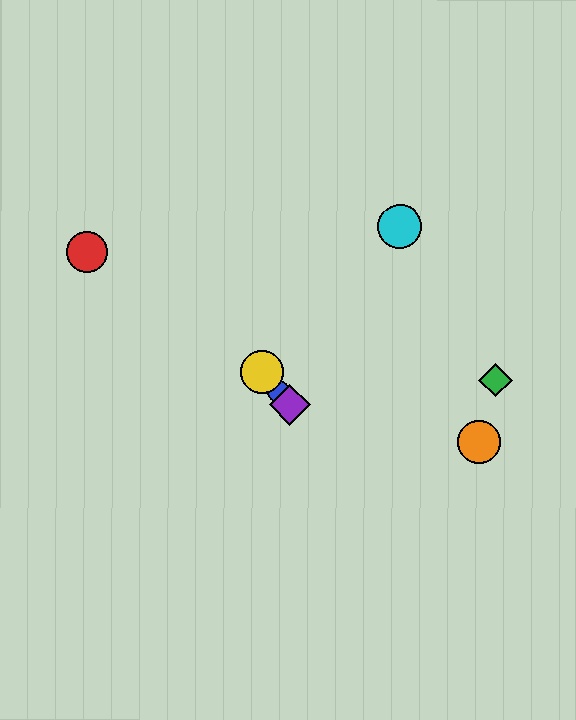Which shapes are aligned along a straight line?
The blue circle, the yellow circle, the purple diamond are aligned along a straight line.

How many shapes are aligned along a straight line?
3 shapes (the blue circle, the yellow circle, the purple diamond) are aligned along a straight line.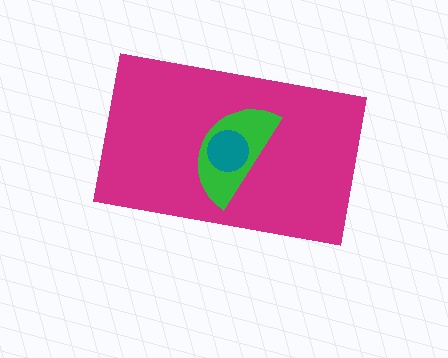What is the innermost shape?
The teal circle.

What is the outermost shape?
The magenta rectangle.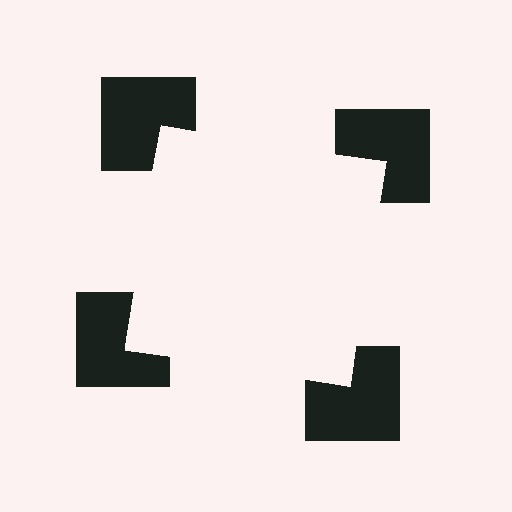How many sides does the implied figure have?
4 sides.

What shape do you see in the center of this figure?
An illusory square — its edges are inferred from the aligned wedge cuts in the notched squares, not physically drawn.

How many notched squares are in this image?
There are 4 — one at each vertex of the illusory square.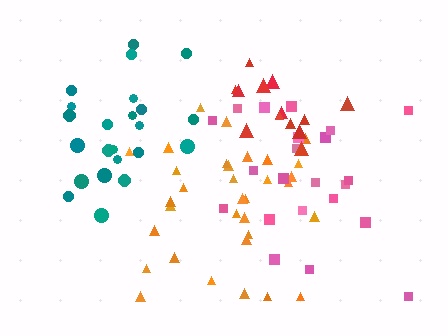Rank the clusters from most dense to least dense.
red, teal, orange, pink.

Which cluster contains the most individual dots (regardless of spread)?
Orange (33).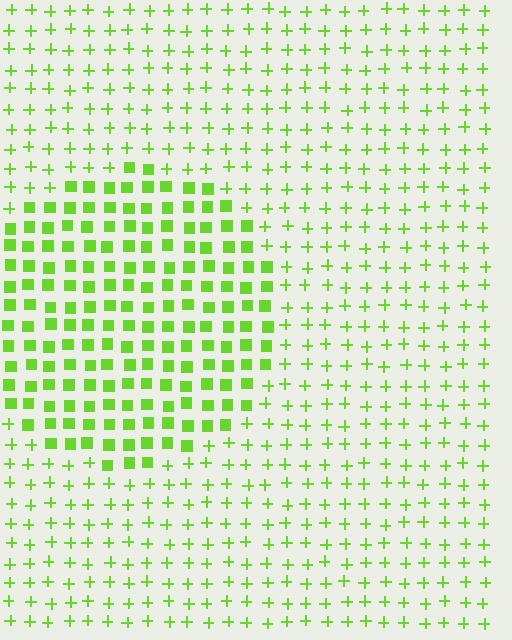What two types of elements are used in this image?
The image uses squares inside the circle region and plus signs outside it.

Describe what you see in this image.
The image is filled with small lime elements arranged in a uniform grid. A circle-shaped region contains squares, while the surrounding area contains plus signs. The boundary is defined purely by the change in element shape.